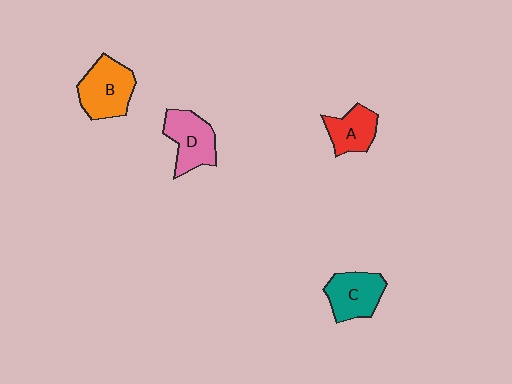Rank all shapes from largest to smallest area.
From largest to smallest: B (orange), D (pink), C (teal), A (red).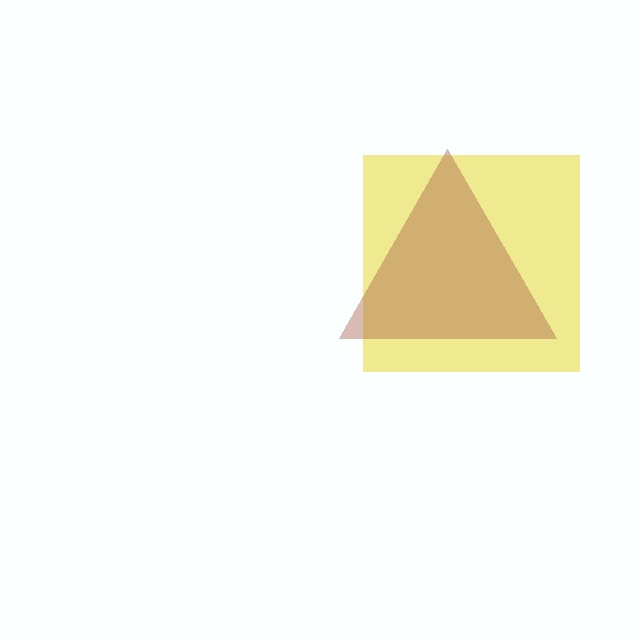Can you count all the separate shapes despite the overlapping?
Yes, there are 2 separate shapes.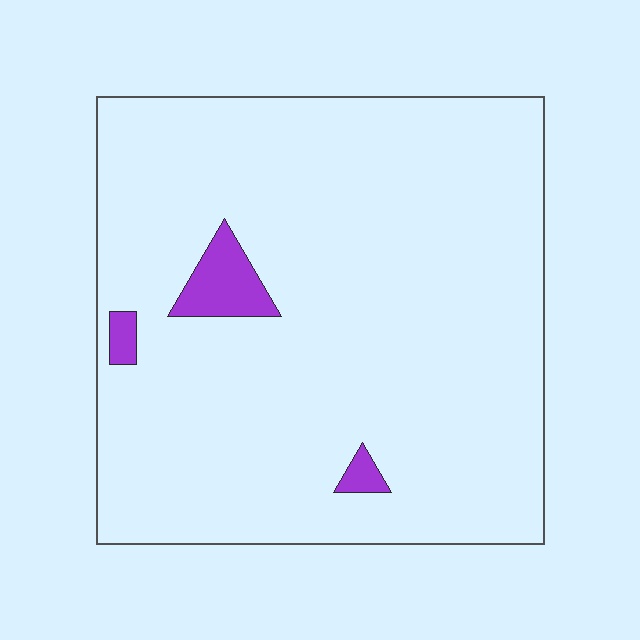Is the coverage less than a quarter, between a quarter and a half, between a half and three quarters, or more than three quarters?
Less than a quarter.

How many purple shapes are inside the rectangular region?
3.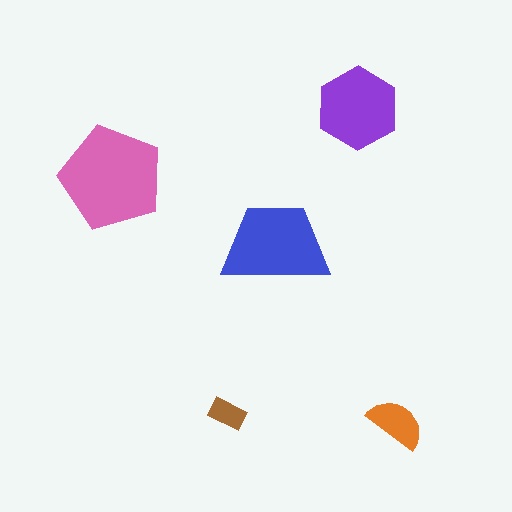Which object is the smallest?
The brown rectangle.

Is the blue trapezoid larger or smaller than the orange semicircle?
Larger.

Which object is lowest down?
The orange semicircle is bottommost.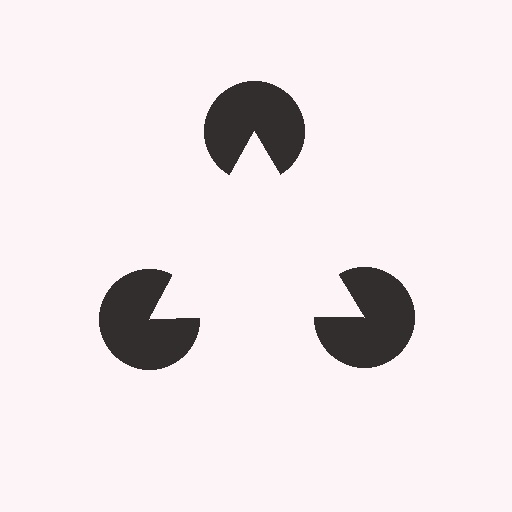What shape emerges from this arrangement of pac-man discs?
An illusory triangle — its edges are inferred from the aligned wedge cuts in the pac-man discs, not physically drawn.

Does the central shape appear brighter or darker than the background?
It typically appears slightly brighter than the background, even though no actual brightness change is drawn.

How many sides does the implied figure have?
3 sides.